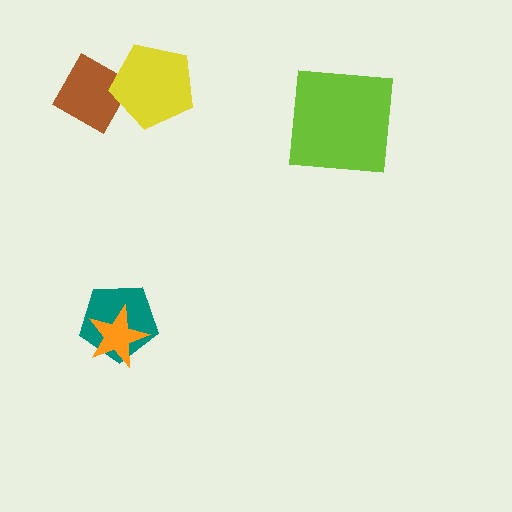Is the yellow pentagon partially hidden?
No, no other shape covers it.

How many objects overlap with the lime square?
0 objects overlap with the lime square.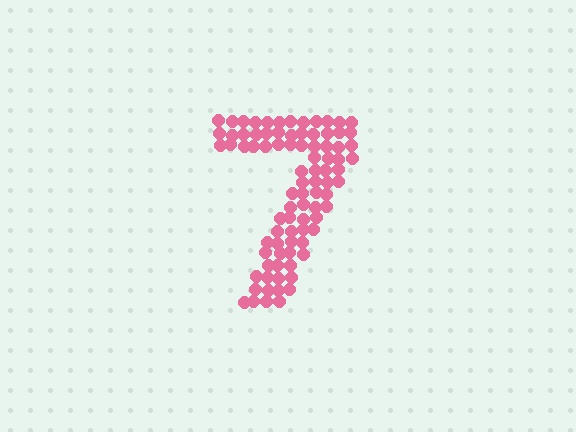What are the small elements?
The small elements are circles.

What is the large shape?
The large shape is the digit 7.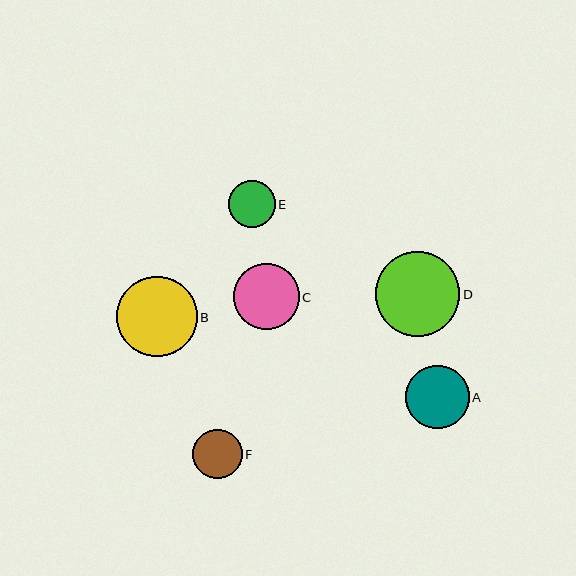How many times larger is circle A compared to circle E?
Circle A is approximately 1.4 times the size of circle E.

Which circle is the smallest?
Circle E is the smallest with a size of approximately 47 pixels.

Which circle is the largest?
Circle D is the largest with a size of approximately 84 pixels.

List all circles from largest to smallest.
From largest to smallest: D, B, C, A, F, E.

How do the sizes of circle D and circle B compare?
Circle D and circle B are approximately the same size.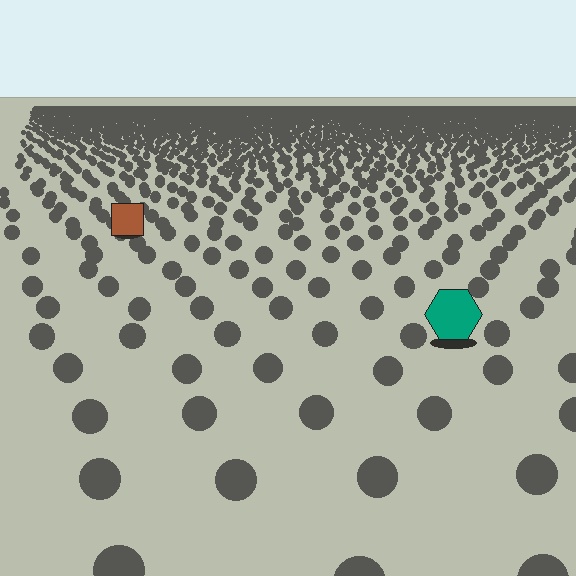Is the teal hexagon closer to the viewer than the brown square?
Yes. The teal hexagon is closer — you can tell from the texture gradient: the ground texture is coarser near it.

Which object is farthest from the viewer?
The brown square is farthest from the viewer. It appears smaller and the ground texture around it is denser.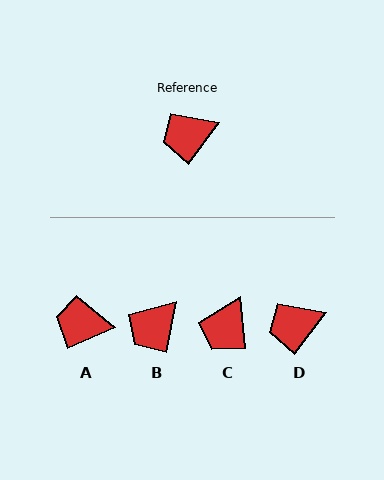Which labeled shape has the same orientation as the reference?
D.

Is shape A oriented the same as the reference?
No, it is off by about 29 degrees.